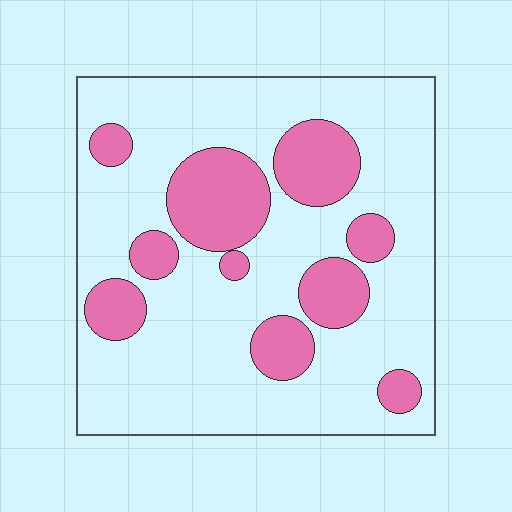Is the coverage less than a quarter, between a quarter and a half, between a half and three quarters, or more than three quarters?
Between a quarter and a half.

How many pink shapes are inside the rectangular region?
10.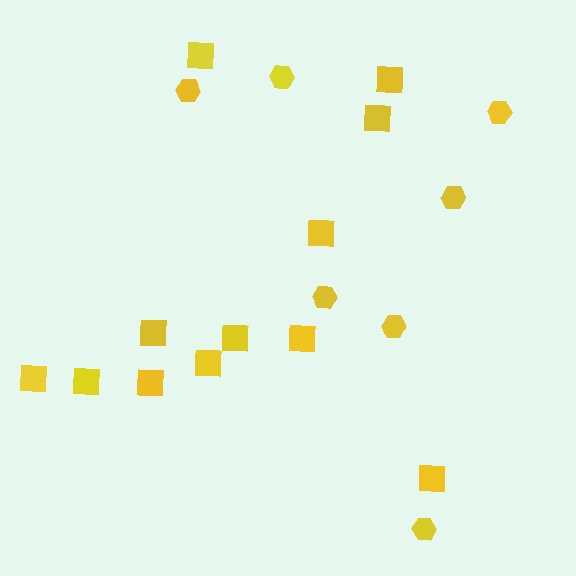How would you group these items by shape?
There are 2 groups: one group of hexagons (7) and one group of squares (12).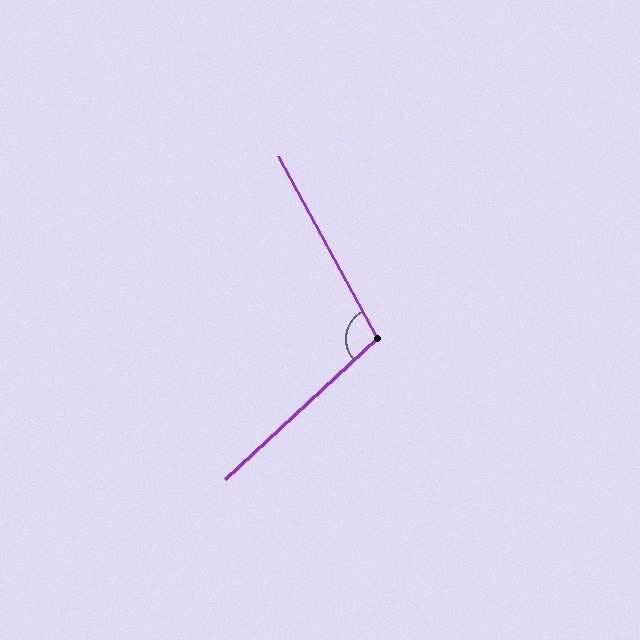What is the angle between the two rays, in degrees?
Approximately 104 degrees.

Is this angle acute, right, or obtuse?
It is obtuse.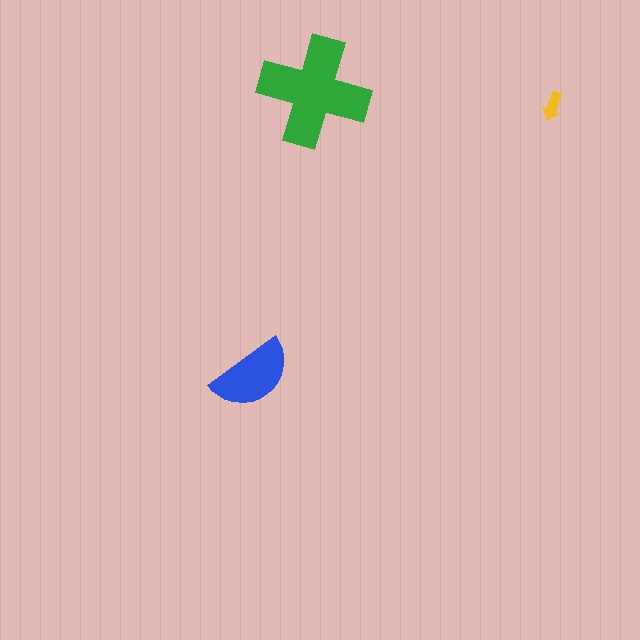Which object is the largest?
The green cross.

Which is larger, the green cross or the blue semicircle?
The green cross.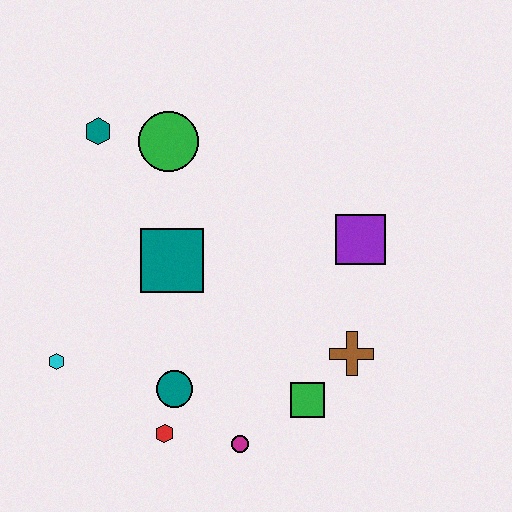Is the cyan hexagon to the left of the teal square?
Yes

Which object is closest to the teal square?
The green circle is closest to the teal square.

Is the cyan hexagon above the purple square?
No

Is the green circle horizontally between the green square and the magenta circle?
No